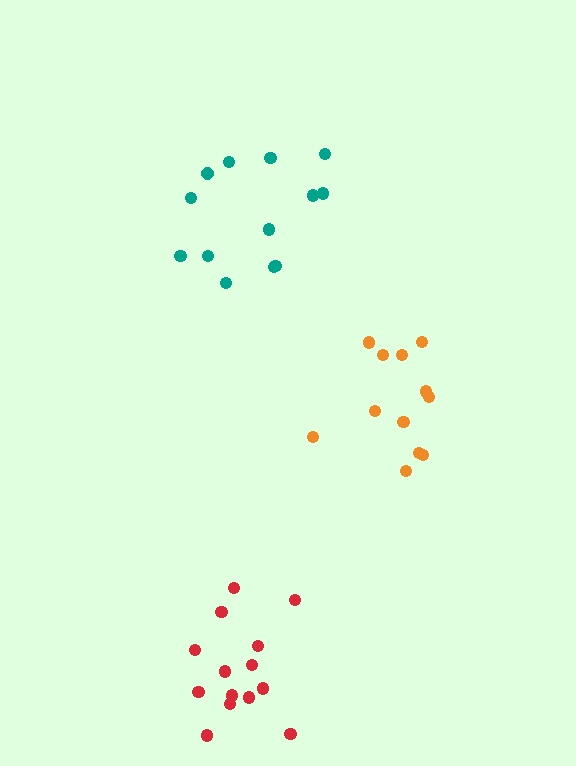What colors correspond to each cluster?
The clusters are colored: orange, teal, red.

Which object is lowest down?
The red cluster is bottommost.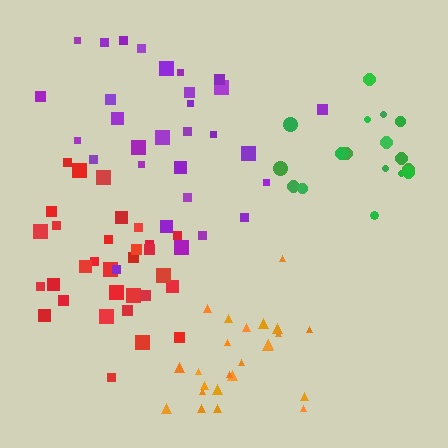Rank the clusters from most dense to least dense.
green, red, orange, purple.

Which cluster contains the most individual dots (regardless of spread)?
Red (31).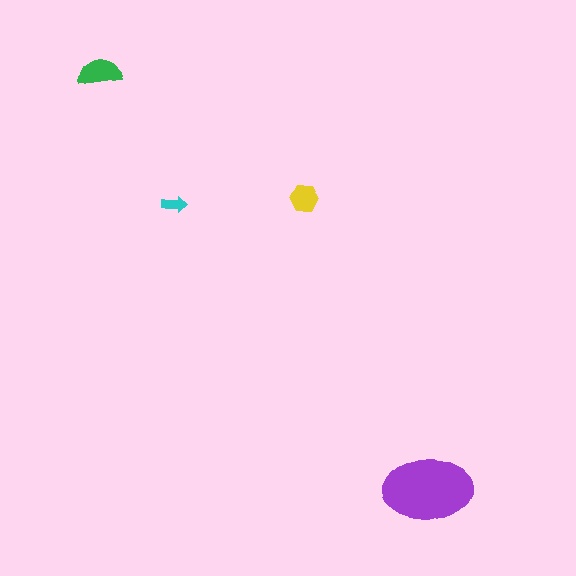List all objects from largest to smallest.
The purple ellipse, the green semicircle, the yellow hexagon, the cyan arrow.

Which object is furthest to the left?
The green semicircle is leftmost.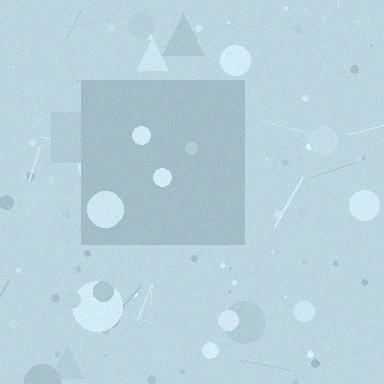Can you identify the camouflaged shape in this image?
The camouflaged shape is a square.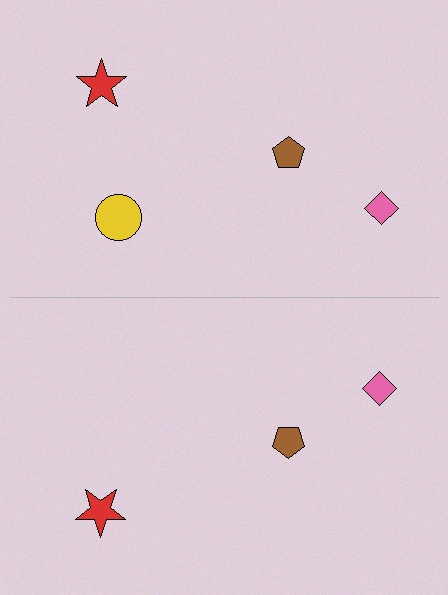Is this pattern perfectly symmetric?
No, the pattern is not perfectly symmetric. A yellow circle is missing from the bottom side.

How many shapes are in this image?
There are 7 shapes in this image.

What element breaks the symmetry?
A yellow circle is missing from the bottom side.